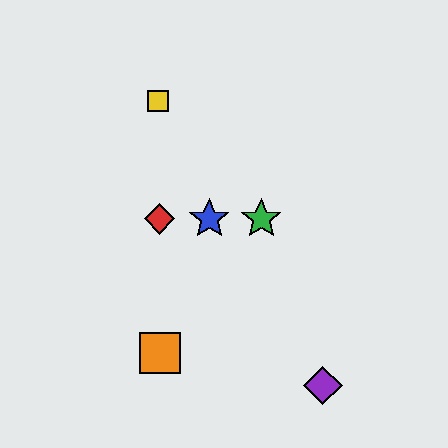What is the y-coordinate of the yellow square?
The yellow square is at y≈101.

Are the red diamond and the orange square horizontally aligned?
No, the red diamond is at y≈219 and the orange square is at y≈353.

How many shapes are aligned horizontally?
3 shapes (the red diamond, the blue star, the green star) are aligned horizontally.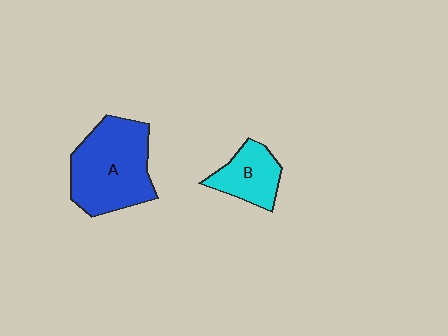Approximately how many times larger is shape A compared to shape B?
Approximately 2.1 times.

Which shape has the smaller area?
Shape B (cyan).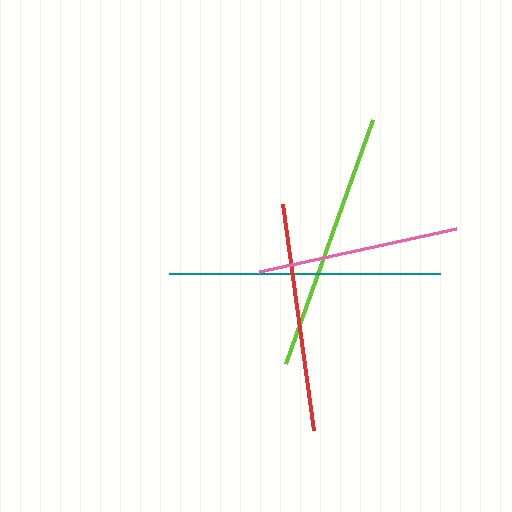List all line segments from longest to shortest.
From longest to shortest: teal, lime, red, pink.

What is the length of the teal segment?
The teal segment is approximately 271 pixels long.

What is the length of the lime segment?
The lime segment is approximately 260 pixels long.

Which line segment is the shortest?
The pink line is the shortest at approximately 202 pixels.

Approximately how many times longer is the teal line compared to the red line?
The teal line is approximately 1.2 times the length of the red line.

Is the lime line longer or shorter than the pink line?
The lime line is longer than the pink line.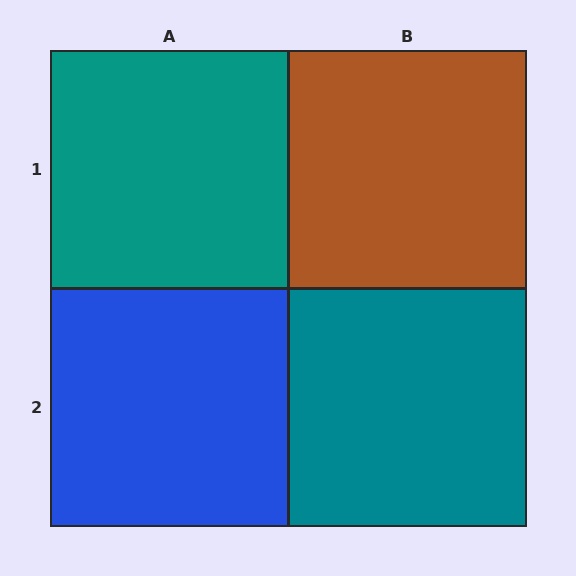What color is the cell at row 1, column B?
Brown.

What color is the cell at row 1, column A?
Teal.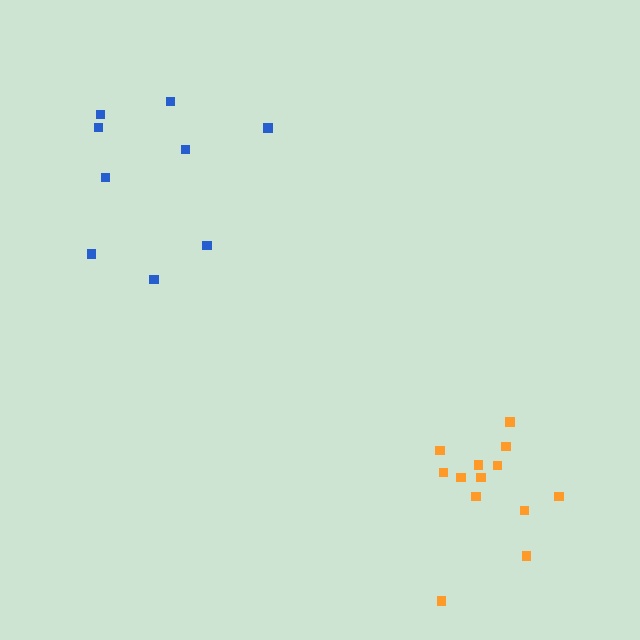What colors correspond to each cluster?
The clusters are colored: blue, orange.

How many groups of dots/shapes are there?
There are 2 groups.